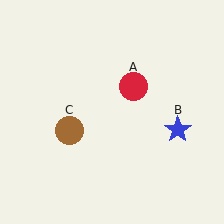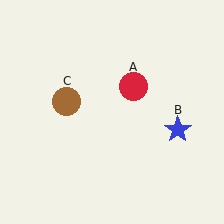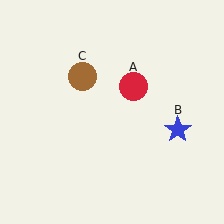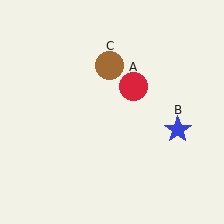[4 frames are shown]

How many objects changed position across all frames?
1 object changed position: brown circle (object C).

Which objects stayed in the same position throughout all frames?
Red circle (object A) and blue star (object B) remained stationary.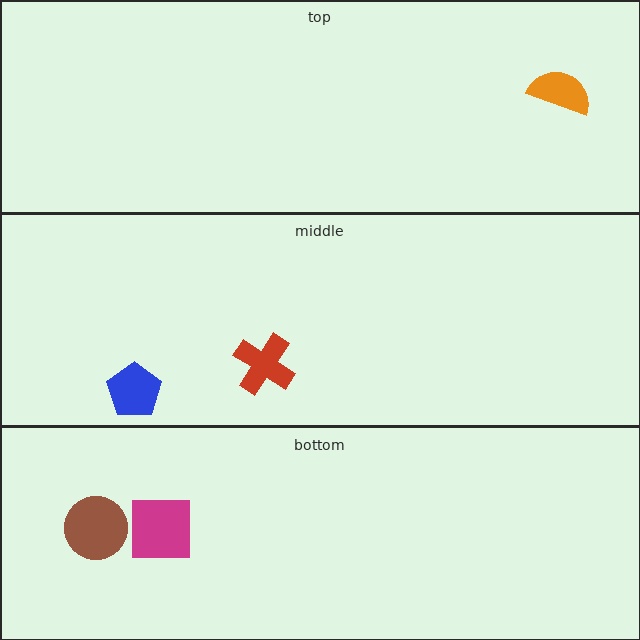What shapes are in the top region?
The orange semicircle.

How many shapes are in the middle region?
2.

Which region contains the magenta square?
The bottom region.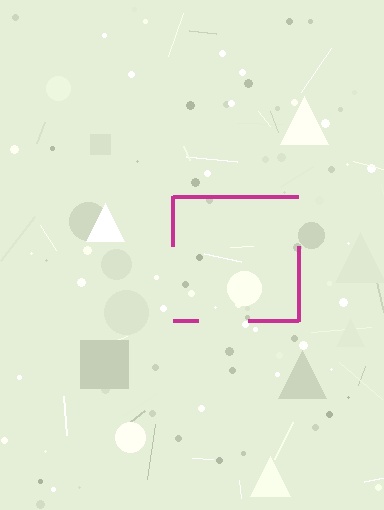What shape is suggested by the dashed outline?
The dashed outline suggests a square.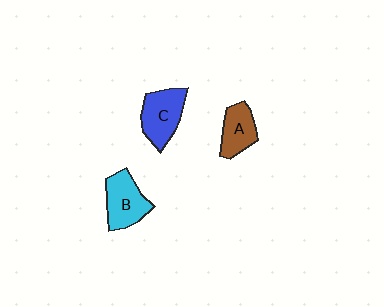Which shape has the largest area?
Shape C (blue).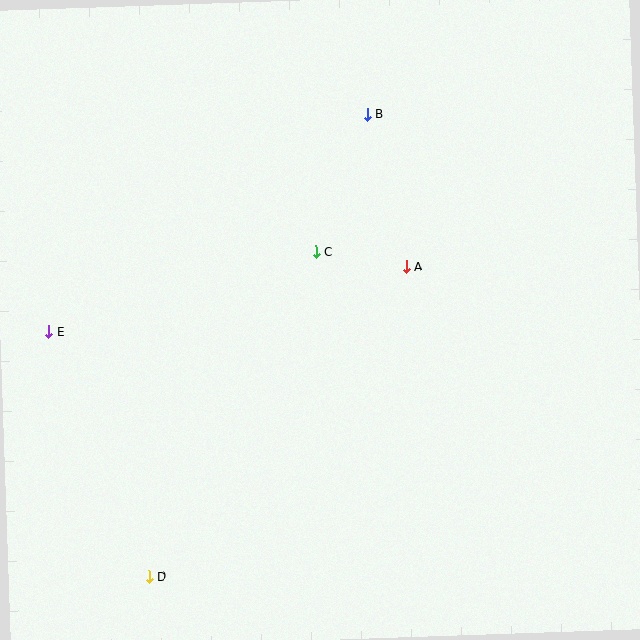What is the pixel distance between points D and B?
The distance between D and B is 511 pixels.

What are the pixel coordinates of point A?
Point A is at (407, 267).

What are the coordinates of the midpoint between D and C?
The midpoint between D and C is at (232, 414).